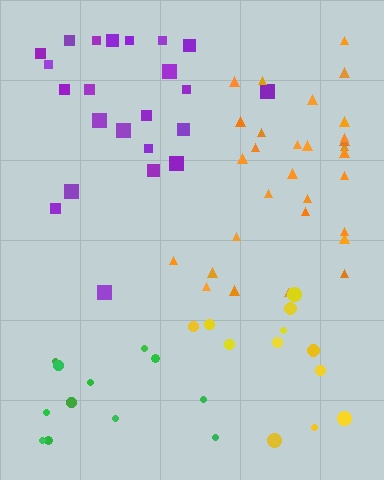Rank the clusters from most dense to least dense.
orange, green, purple, yellow.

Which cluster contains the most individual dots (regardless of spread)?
Orange (30).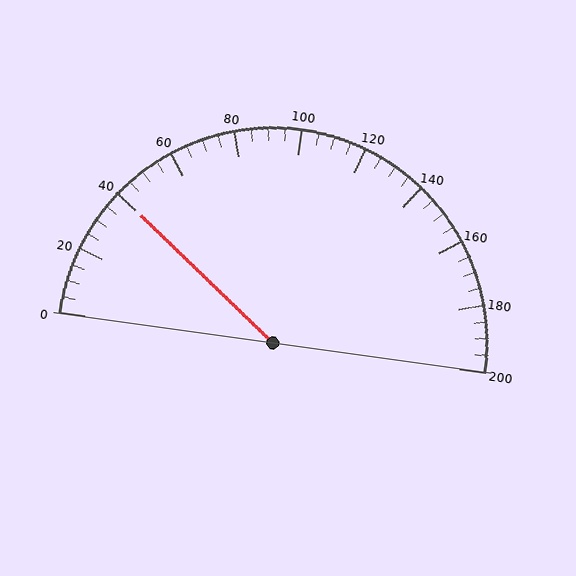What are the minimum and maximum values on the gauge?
The gauge ranges from 0 to 200.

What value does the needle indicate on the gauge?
The needle indicates approximately 40.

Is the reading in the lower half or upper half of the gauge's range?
The reading is in the lower half of the range (0 to 200).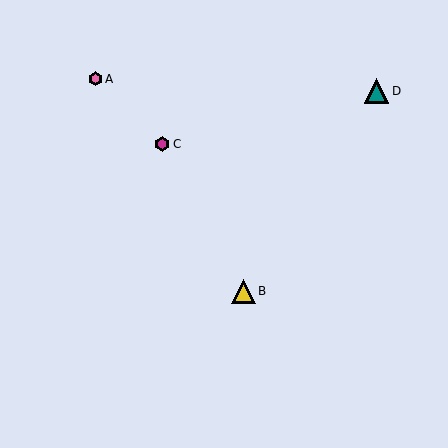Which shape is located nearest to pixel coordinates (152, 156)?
The magenta hexagon (labeled C) at (162, 144) is nearest to that location.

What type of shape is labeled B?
Shape B is a yellow triangle.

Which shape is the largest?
The teal triangle (labeled D) is the largest.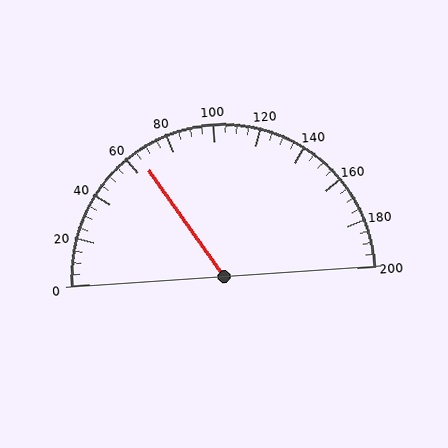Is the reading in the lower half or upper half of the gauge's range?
The reading is in the lower half of the range (0 to 200).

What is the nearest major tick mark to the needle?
The nearest major tick mark is 60.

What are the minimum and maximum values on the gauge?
The gauge ranges from 0 to 200.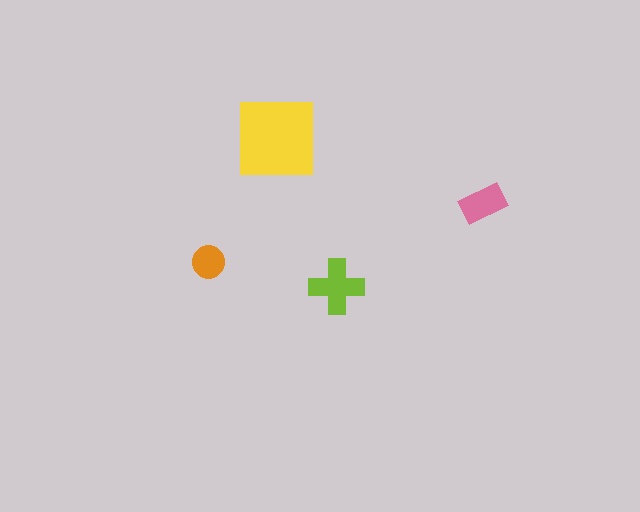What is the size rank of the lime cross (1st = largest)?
2nd.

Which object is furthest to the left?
The orange circle is leftmost.